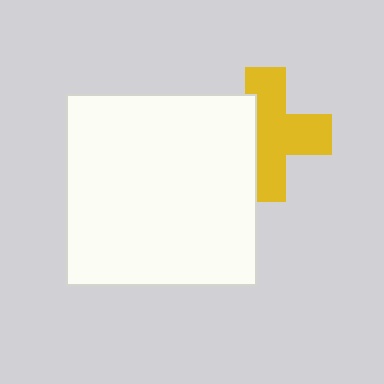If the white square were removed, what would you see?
You would see the complete yellow cross.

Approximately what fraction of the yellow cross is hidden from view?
Roughly 36% of the yellow cross is hidden behind the white square.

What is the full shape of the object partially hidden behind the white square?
The partially hidden object is a yellow cross.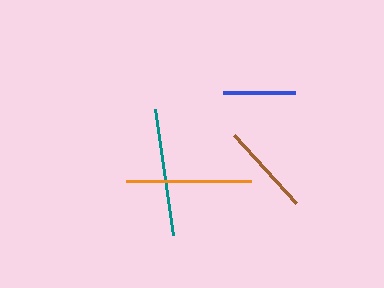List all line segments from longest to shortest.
From longest to shortest: teal, orange, brown, blue.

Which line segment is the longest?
The teal line is the longest at approximately 127 pixels.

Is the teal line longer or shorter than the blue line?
The teal line is longer than the blue line.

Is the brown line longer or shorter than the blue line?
The brown line is longer than the blue line.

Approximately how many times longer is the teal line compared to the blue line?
The teal line is approximately 1.8 times the length of the blue line.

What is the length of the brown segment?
The brown segment is approximately 92 pixels long.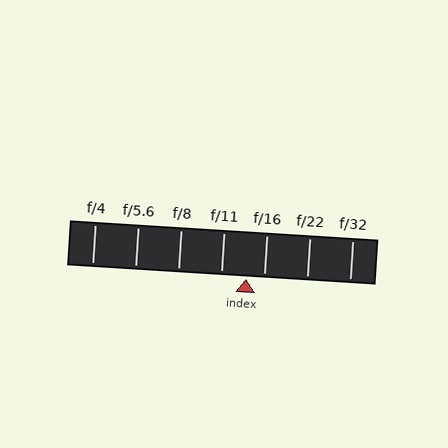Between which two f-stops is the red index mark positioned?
The index mark is between f/11 and f/16.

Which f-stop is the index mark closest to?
The index mark is closest to f/16.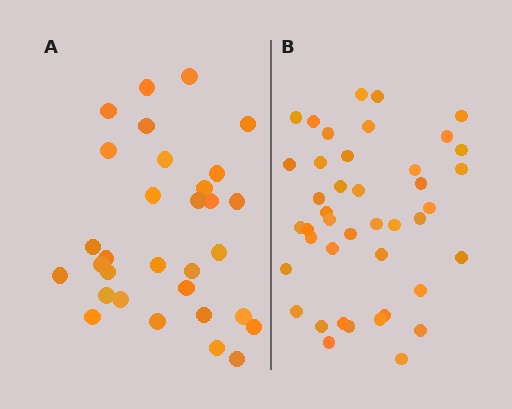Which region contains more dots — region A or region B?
Region B (the right region) has more dots.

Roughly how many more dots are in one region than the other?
Region B has roughly 12 or so more dots than region A.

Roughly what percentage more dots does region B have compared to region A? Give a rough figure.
About 35% more.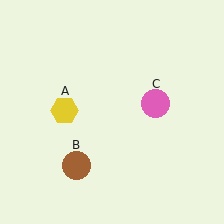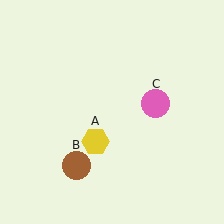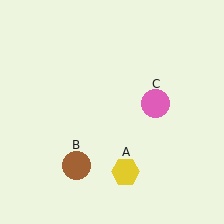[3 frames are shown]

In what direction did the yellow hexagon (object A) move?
The yellow hexagon (object A) moved down and to the right.